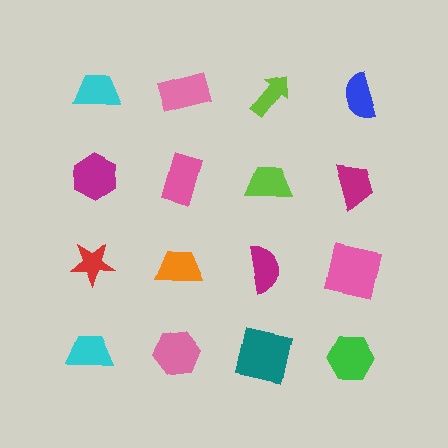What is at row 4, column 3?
A teal square.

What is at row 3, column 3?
A magenta semicircle.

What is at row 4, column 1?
A cyan trapezoid.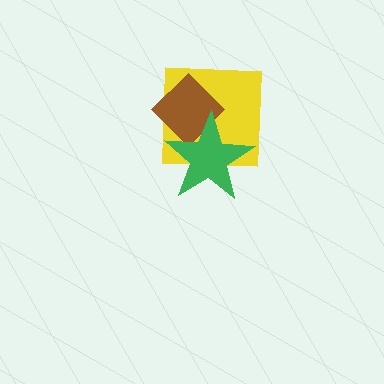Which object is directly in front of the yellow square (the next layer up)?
The brown diamond is directly in front of the yellow square.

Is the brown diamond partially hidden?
Yes, it is partially covered by another shape.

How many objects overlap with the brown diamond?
2 objects overlap with the brown diamond.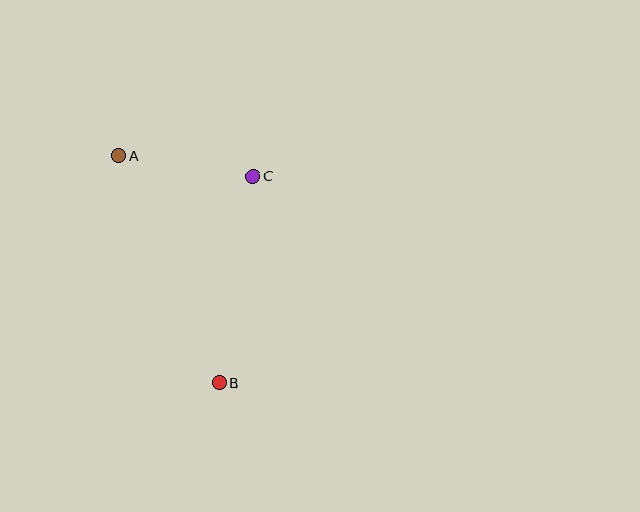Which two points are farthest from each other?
Points A and B are farthest from each other.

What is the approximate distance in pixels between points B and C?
The distance between B and C is approximately 210 pixels.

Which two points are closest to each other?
Points A and C are closest to each other.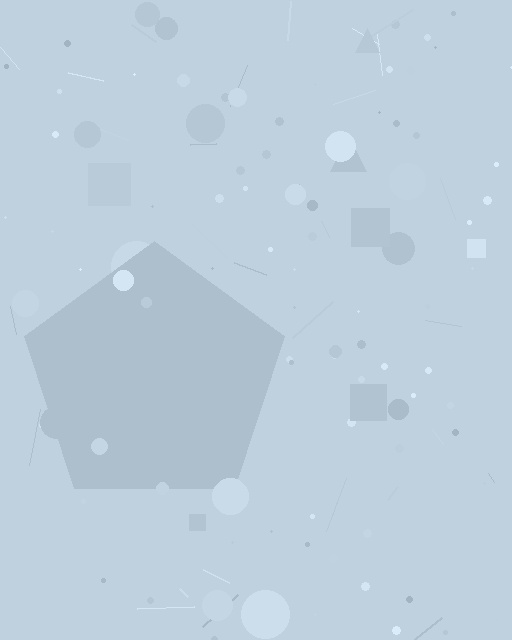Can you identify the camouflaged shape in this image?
The camouflaged shape is a pentagon.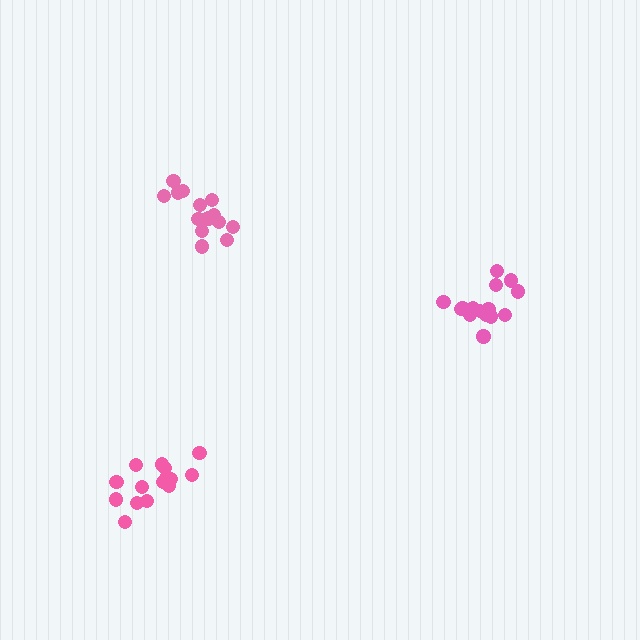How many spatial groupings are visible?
There are 3 spatial groupings.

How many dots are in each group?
Group 1: 14 dots, Group 2: 15 dots, Group 3: 17 dots (46 total).